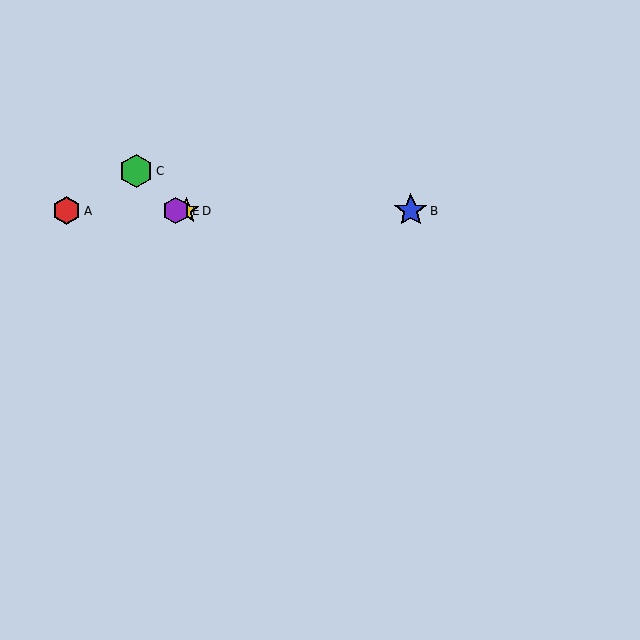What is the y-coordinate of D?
Object D is at y≈211.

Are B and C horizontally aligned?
No, B is at y≈211 and C is at y≈171.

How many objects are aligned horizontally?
4 objects (A, B, D, E) are aligned horizontally.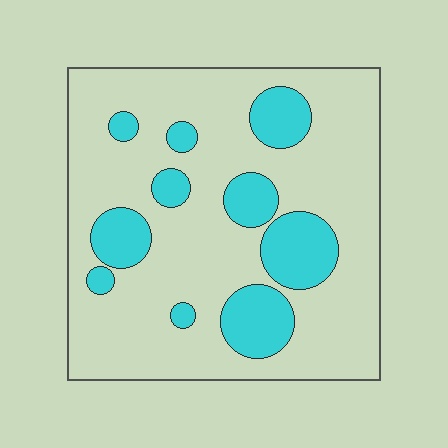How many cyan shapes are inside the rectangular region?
10.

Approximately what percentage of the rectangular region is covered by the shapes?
Approximately 20%.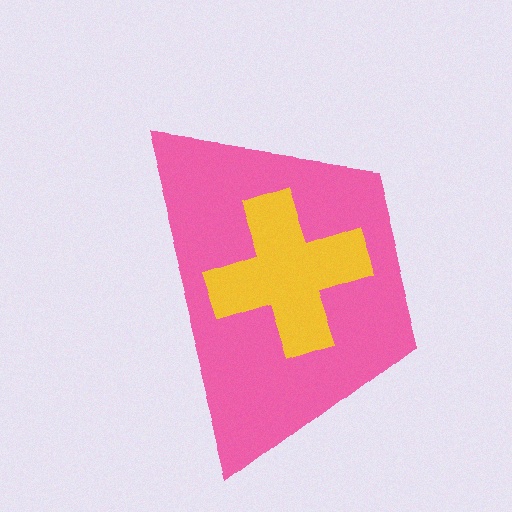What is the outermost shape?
The pink trapezoid.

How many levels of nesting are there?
2.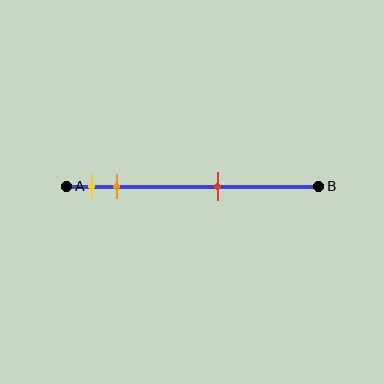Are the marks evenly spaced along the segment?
No, the marks are not evenly spaced.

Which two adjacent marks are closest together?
The yellow and orange marks are the closest adjacent pair.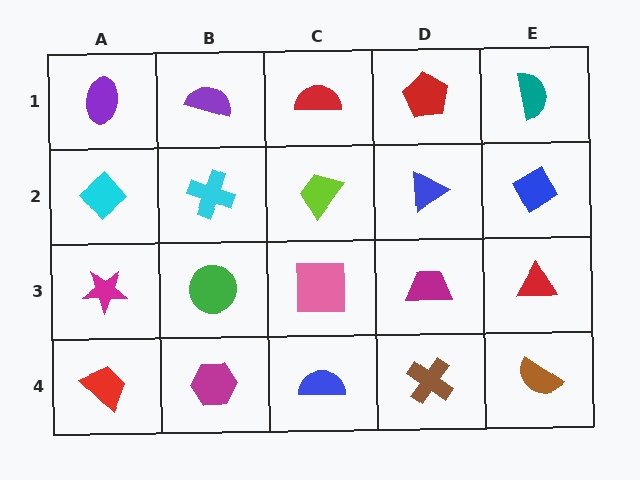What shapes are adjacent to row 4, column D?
A magenta trapezoid (row 3, column D), a blue semicircle (row 4, column C), a brown semicircle (row 4, column E).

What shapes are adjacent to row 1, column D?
A blue triangle (row 2, column D), a red semicircle (row 1, column C), a teal semicircle (row 1, column E).